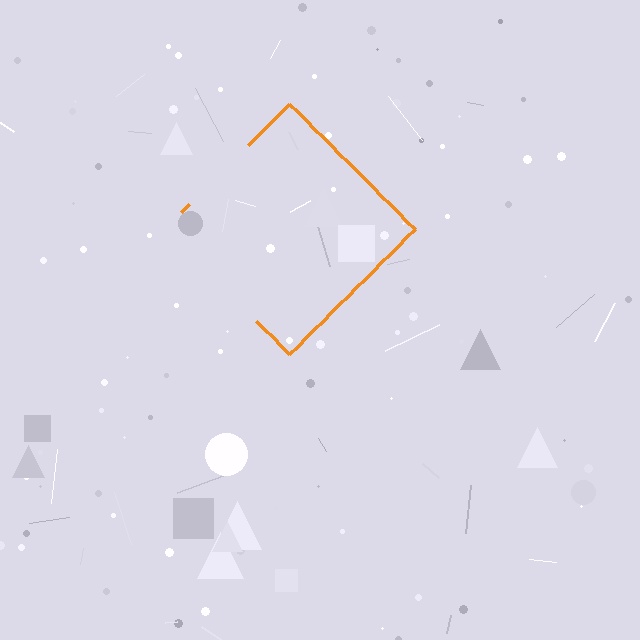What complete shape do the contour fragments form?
The contour fragments form a diamond.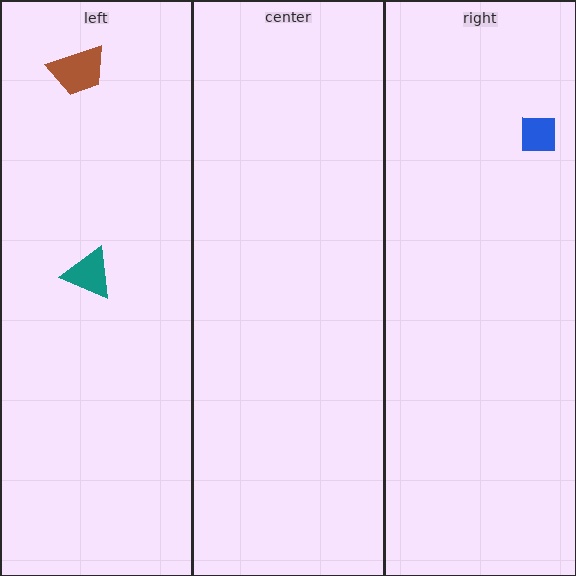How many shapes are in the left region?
2.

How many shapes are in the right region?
1.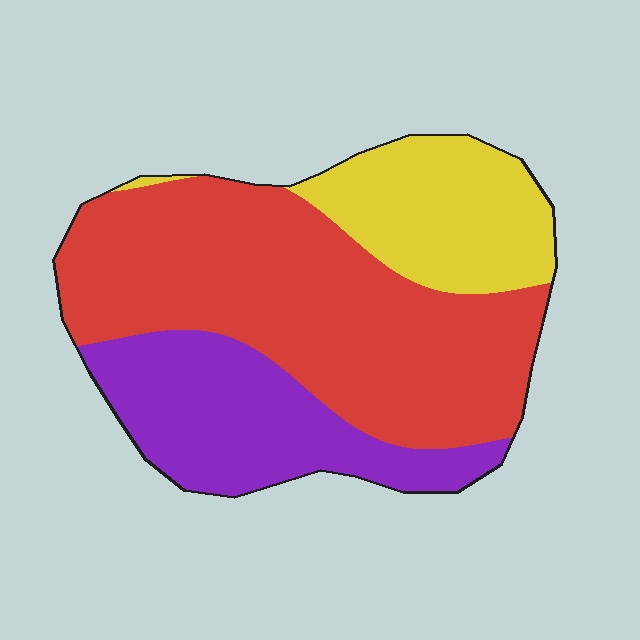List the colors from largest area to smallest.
From largest to smallest: red, purple, yellow.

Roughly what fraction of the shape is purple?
Purple takes up about one quarter (1/4) of the shape.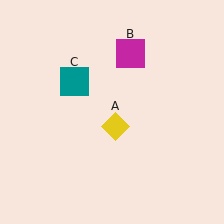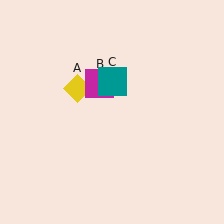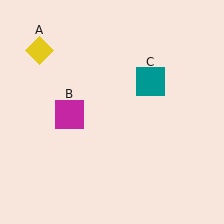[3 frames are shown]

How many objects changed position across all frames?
3 objects changed position: yellow diamond (object A), magenta square (object B), teal square (object C).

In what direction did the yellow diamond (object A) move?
The yellow diamond (object A) moved up and to the left.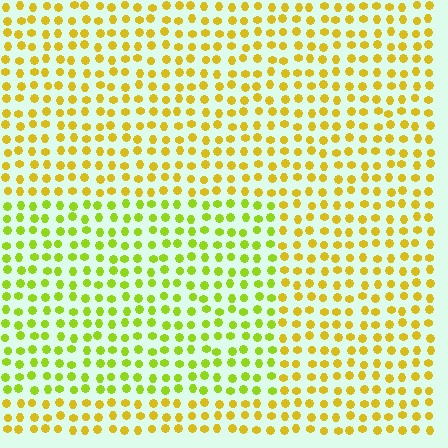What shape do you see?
I see a rectangle.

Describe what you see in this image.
The image is filled with small yellow elements in a uniform arrangement. A rectangle-shaped region is visible where the elements are tinted to a slightly different hue, forming a subtle color boundary.